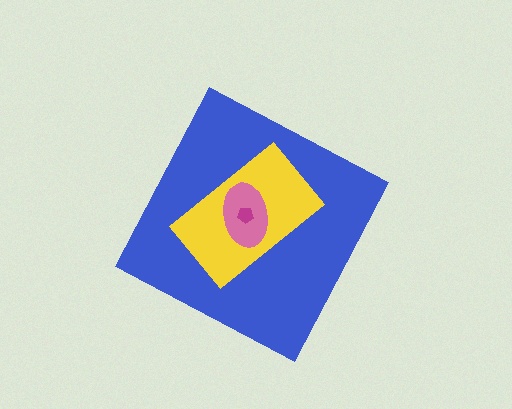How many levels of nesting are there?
4.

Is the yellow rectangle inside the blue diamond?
Yes.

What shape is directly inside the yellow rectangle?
The pink ellipse.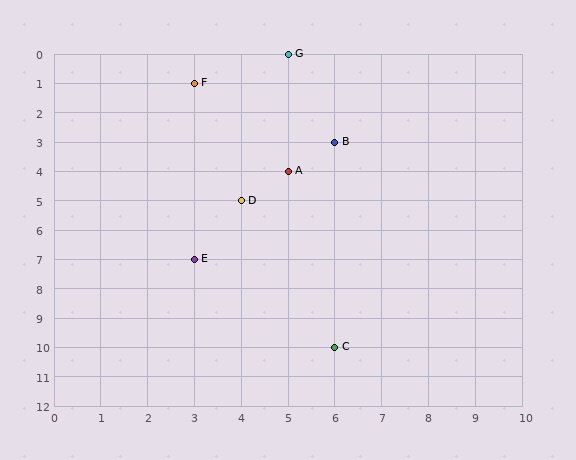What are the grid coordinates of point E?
Point E is at grid coordinates (3, 7).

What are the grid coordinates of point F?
Point F is at grid coordinates (3, 1).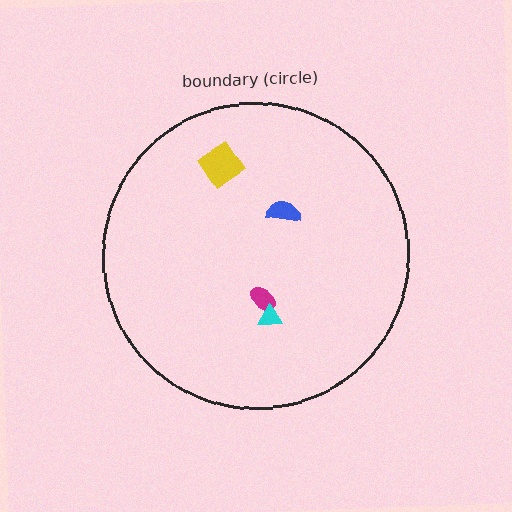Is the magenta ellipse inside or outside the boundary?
Inside.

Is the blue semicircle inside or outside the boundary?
Inside.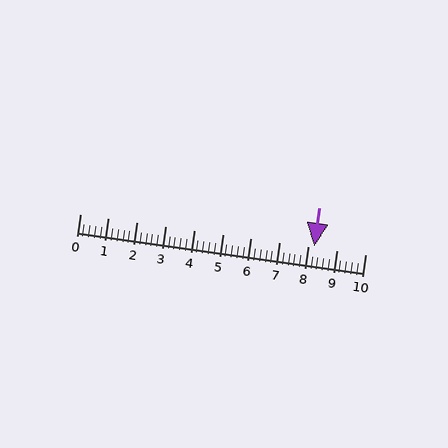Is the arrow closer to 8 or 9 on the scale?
The arrow is closer to 8.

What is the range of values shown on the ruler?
The ruler shows values from 0 to 10.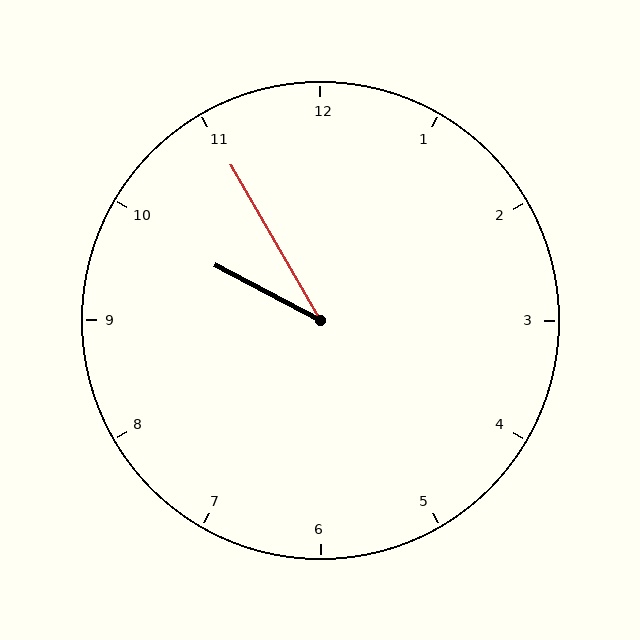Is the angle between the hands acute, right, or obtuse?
It is acute.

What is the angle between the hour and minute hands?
Approximately 32 degrees.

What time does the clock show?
9:55.